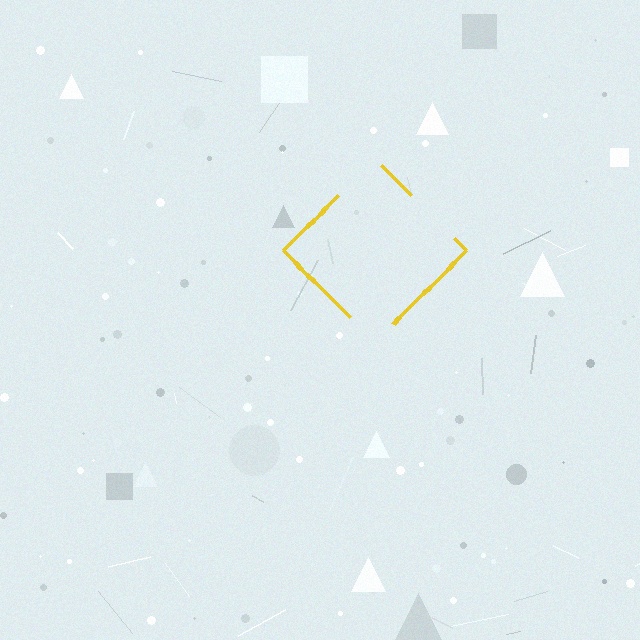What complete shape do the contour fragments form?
The contour fragments form a diamond.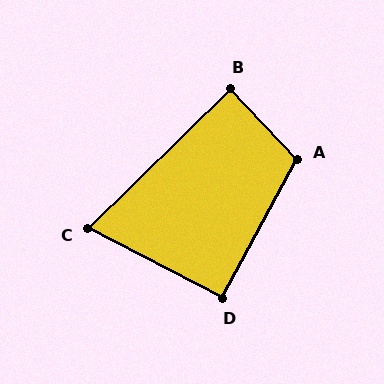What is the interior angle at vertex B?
Approximately 89 degrees (approximately right).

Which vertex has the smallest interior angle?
C, at approximately 72 degrees.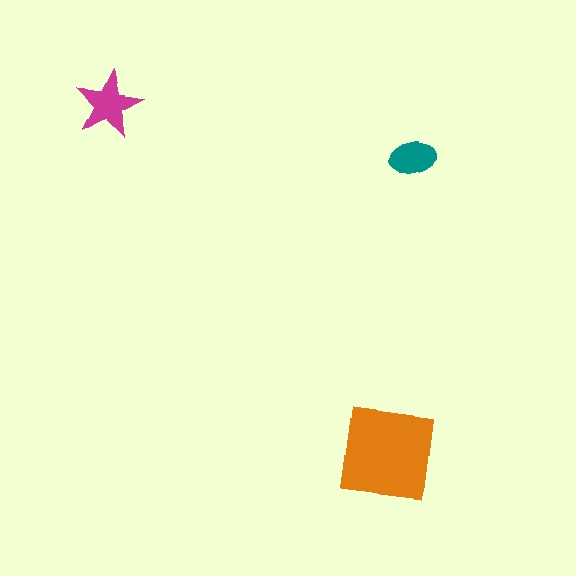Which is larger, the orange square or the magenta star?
The orange square.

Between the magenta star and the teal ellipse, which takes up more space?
The magenta star.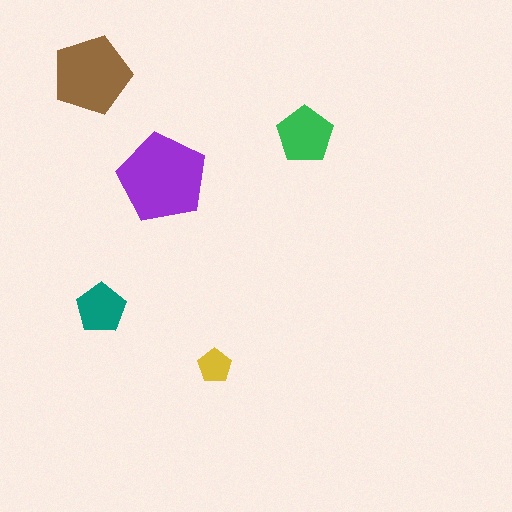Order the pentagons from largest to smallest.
the purple one, the brown one, the green one, the teal one, the yellow one.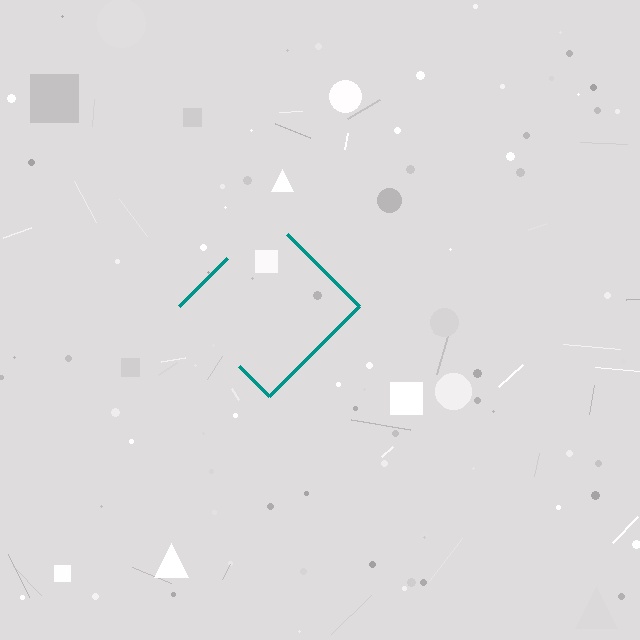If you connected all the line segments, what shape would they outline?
They would outline a diamond.